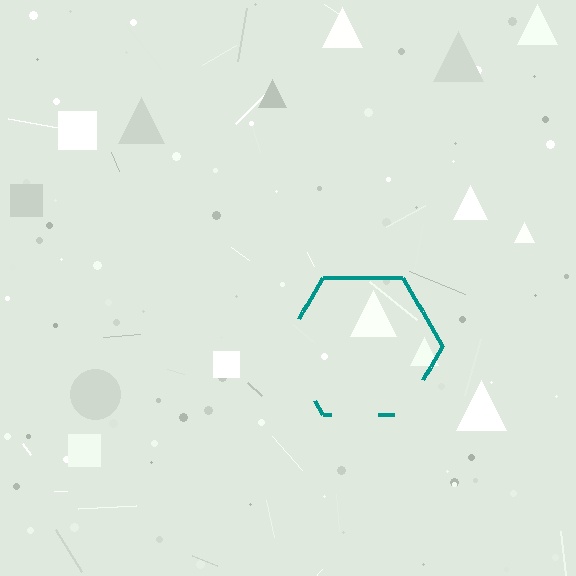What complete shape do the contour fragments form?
The contour fragments form a hexagon.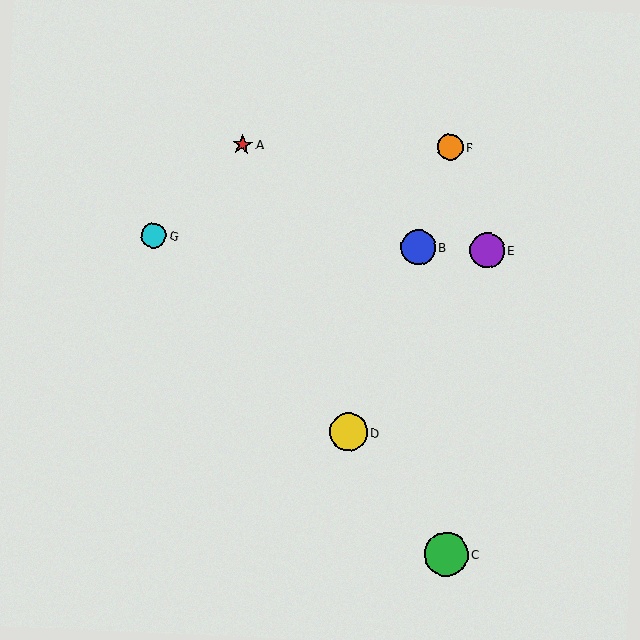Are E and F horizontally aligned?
No, E is at y≈250 and F is at y≈147.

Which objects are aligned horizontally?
Objects B, E, G are aligned horizontally.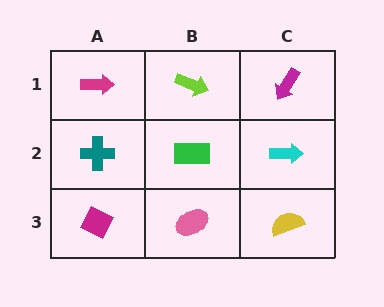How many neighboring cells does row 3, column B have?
3.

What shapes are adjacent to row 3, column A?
A teal cross (row 2, column A), a pink ellipse (row 3, column B).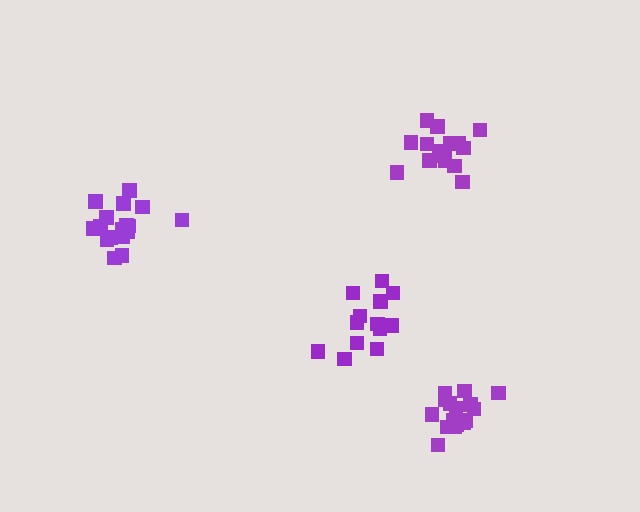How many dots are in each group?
Group 1: 13 dots, Group 2: 17 dots, Group 3: 16 dots, Group 4: 17 dots (63 total).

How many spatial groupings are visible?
There are 4 spatial groupings.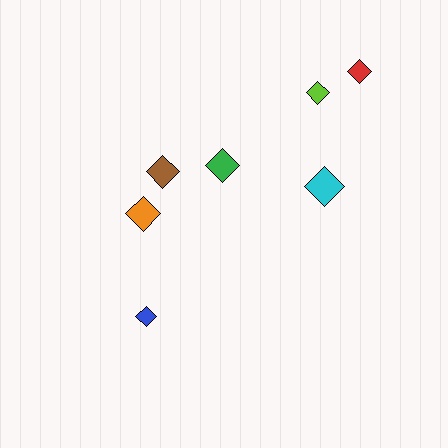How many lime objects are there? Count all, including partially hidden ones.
There is 1 lime object.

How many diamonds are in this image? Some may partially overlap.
There are 7 diamonds.